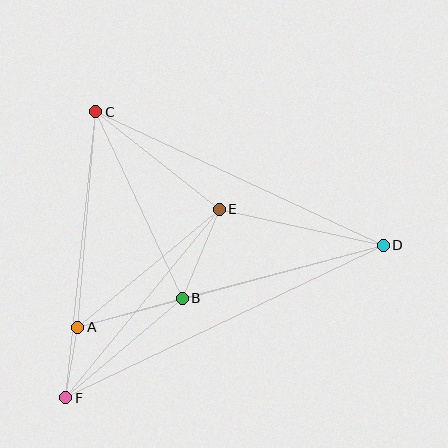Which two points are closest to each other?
Points A and F are closest to each other.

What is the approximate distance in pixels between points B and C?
The distance between B and C is approximately 206 pixels.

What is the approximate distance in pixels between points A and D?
The distance between A and D is approximately 316 pixels.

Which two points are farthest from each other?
Points D and F are farthest from each other.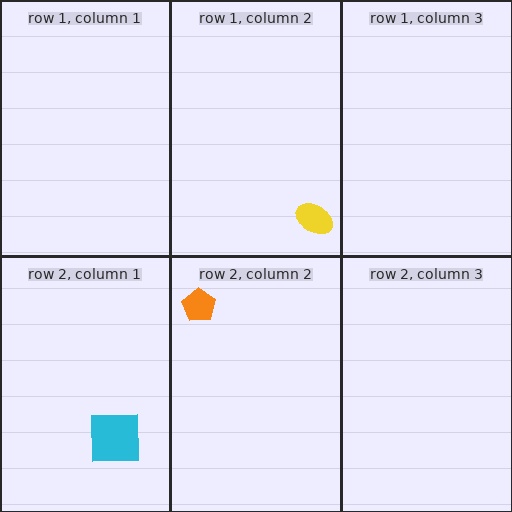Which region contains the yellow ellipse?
The row 1, column 2 region.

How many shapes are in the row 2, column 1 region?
1.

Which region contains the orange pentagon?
The row 2, column 2 region.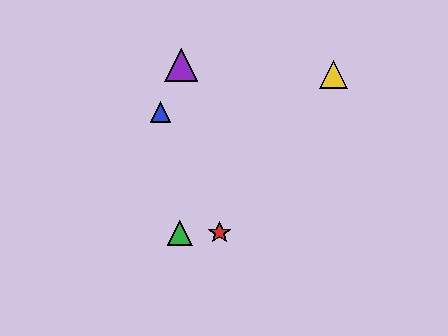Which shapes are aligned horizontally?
The red star, the green triangle are aligned horizontally.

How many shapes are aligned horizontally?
2 shapes (the red star, the green triangle) are aligned horizontally.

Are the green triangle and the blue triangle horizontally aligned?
No, the green triangle is at y≈233 and the blue triangle is at y≈112.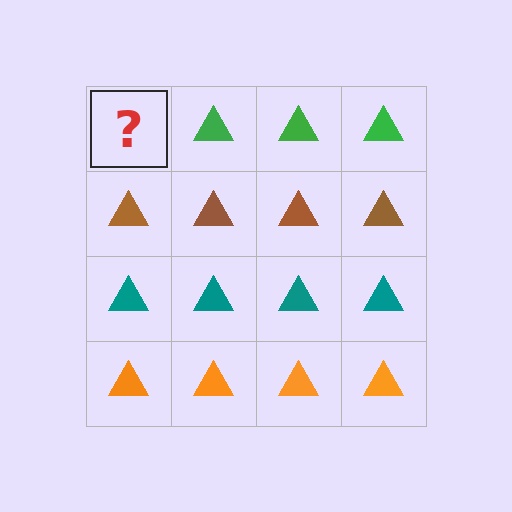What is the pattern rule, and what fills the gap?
The rule is that each row has a consistent color. The gap should be filled with a green triangle.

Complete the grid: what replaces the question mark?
The question mark should be replaced with a green triangle.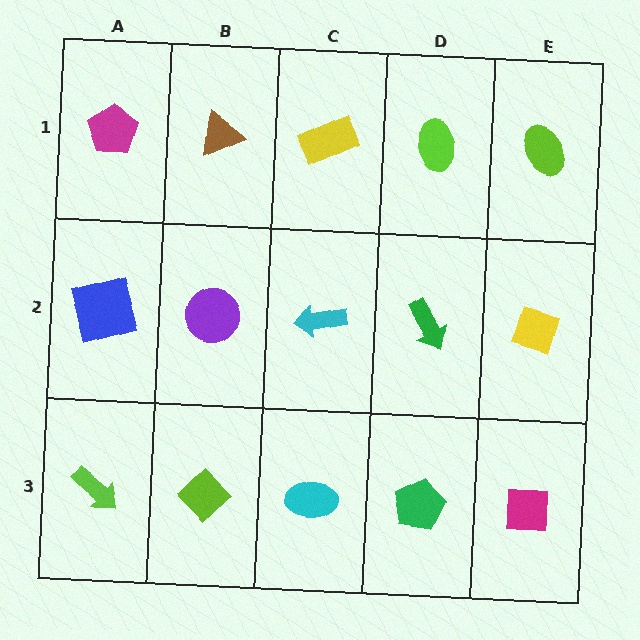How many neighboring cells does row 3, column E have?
2.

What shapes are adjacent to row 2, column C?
A yellow rectangle (row 1, column C), a cyan ellipse (row 3, column C), a purple circle (row 2, column B), a green arrow (row 2, column D).